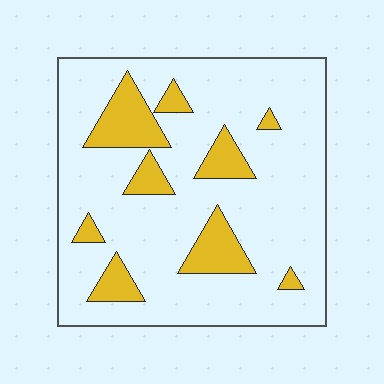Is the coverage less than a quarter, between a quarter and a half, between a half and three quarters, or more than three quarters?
Less than a quarter.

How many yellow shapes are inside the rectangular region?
9.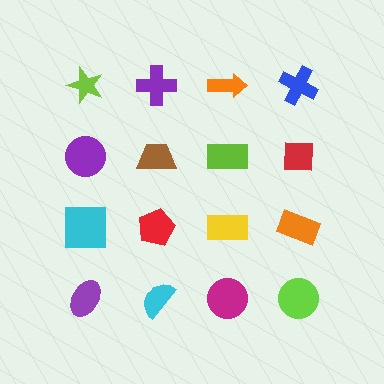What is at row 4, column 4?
A lime circle.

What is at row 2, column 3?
A lime rectangle.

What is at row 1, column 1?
A lime star.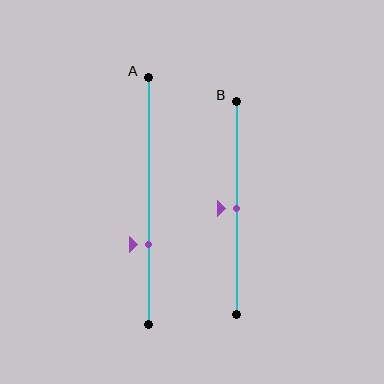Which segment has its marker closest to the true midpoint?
Segment B has its marker closest to the true midpoint.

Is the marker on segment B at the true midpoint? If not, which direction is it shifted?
Yes, the marker on segment B is at the true midpoint.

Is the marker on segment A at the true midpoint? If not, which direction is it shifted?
No, the marker on segment A is shifted downward by about 18% of the segment length.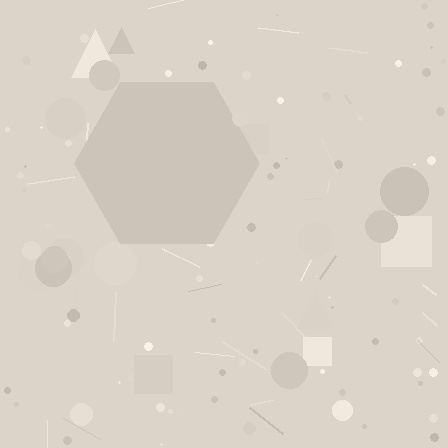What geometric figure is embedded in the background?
A hexagon is embedded in the background.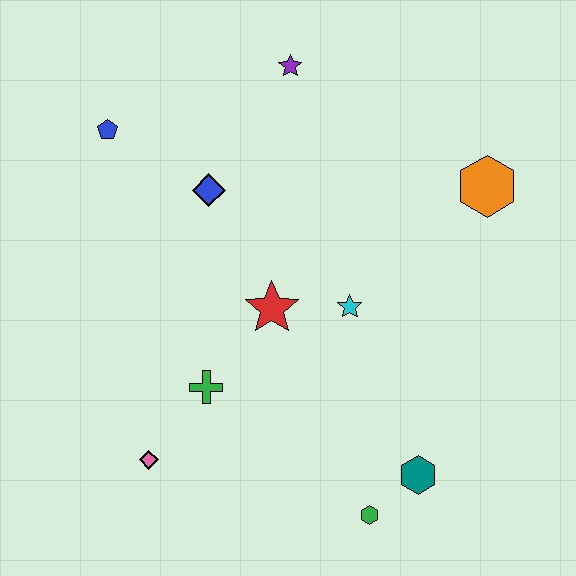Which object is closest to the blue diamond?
The blue pentagon is closest to the blue diamond.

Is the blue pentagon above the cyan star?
Yes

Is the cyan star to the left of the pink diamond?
No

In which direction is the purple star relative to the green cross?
The purple star is above the green cross.